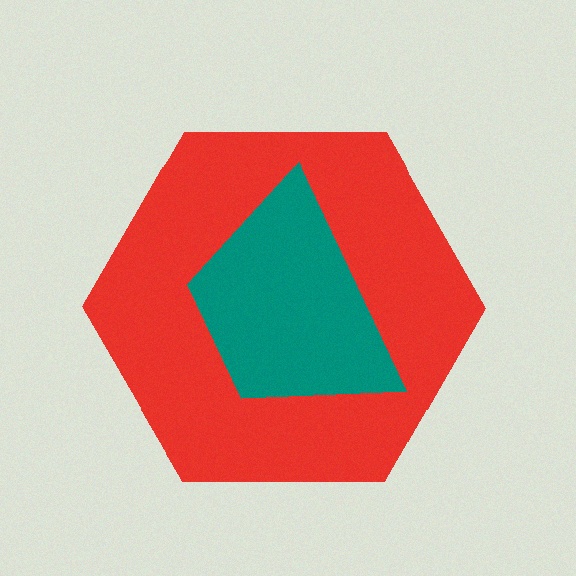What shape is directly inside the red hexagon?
The teal trapezoid.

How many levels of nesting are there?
2.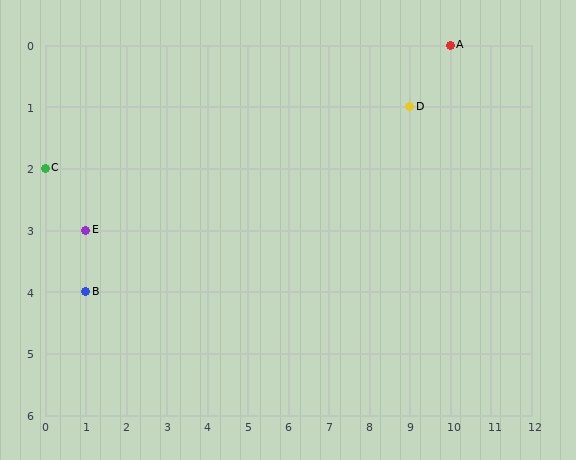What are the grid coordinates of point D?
Point D is at grid coordinates (9, 1).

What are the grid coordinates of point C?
Point C is at grid coordinates (0, 2).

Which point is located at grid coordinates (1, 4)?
Point B is at (1, 4).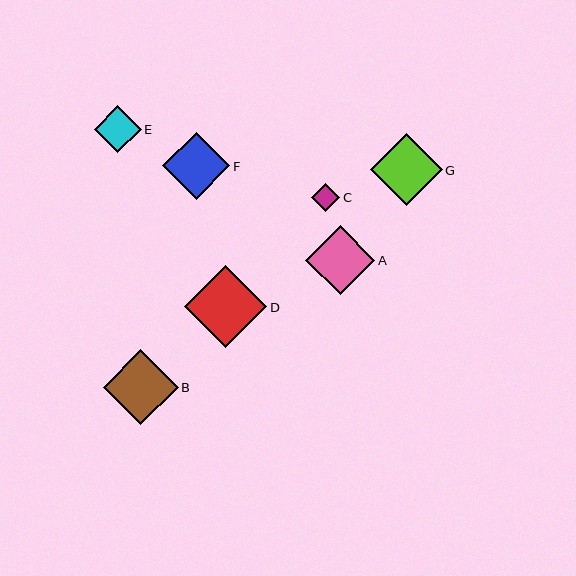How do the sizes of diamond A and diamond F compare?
Diamond A and diamond F are approximately the same size.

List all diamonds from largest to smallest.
From largest to smallest: D, B, G, A, F, E, C.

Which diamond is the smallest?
Diamond C is the smallest with a size of approximately 28 pixels.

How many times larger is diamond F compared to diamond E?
Diamond F is approximately 1.4 times the size of diamond E.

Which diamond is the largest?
Diamond D is the largest with a size of approximately 82 pixels.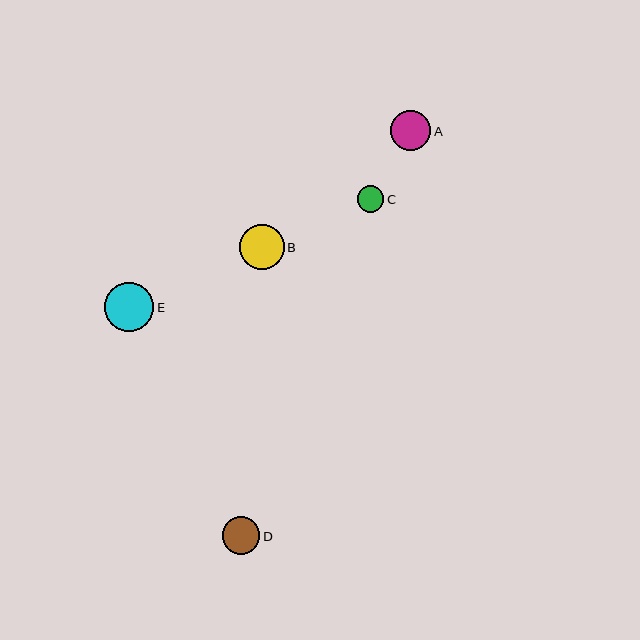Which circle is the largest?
Circle E is the largest with a size of approximately 49 pixels.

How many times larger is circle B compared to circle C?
Circle B is approximately 1.7 times the size of circle C.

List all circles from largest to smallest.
From largest to smallest: E, B, A, D, C.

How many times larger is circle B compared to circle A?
Circle B is approximately 1.1 times the size of circle A.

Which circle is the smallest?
Circle C is the smallest with a size of approximately 26 pixels.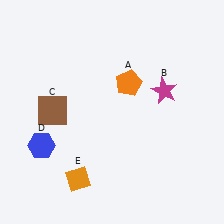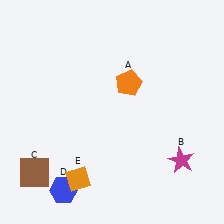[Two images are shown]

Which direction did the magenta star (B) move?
The magenta star (B) moved down.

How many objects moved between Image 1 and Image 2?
3 objects moved between the two images.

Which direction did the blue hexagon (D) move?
The blue hexagon (D) moved down.